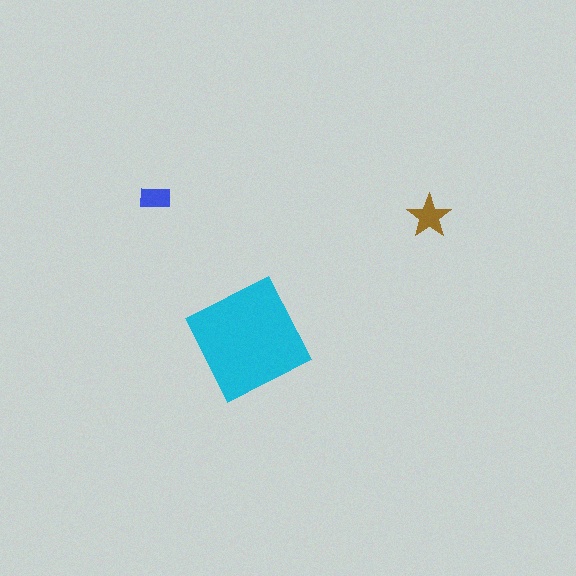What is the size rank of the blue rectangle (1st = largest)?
3rd.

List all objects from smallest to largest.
The blue rectangle, the brown star, the cyan square.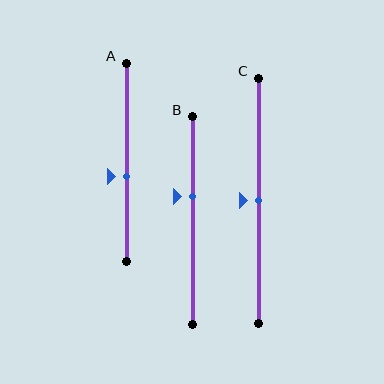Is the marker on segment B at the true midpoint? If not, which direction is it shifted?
No, the marker on segment B is shifted upward by about 12% of the segment length.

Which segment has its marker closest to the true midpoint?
Segment C has its marker closest to the true midpoint.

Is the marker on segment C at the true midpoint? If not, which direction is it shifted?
Yes, the marker on segment C is at the true midpoint.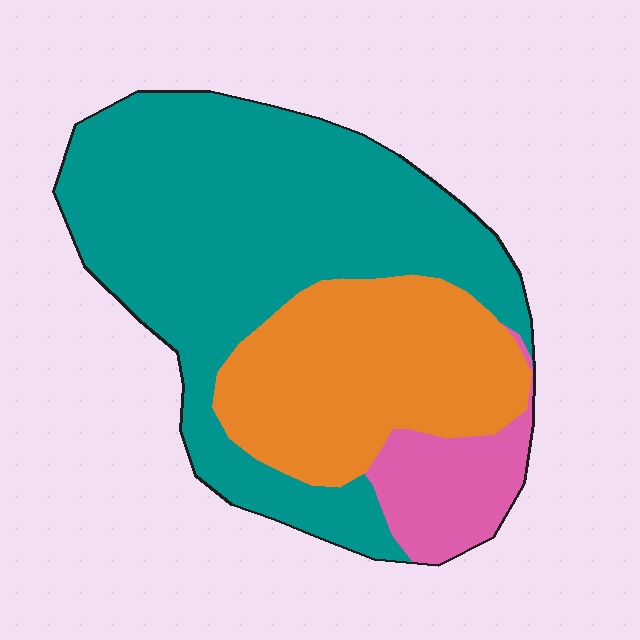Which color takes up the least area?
Pink, at roughly 10%.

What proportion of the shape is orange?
Orange covers around 30% of the shape.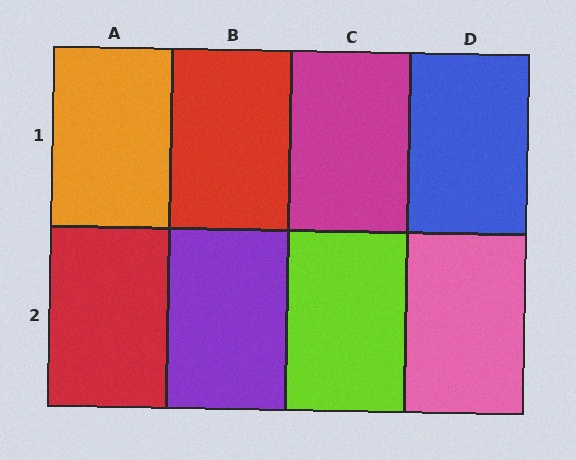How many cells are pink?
1 cell is pink.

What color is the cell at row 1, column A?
Orange.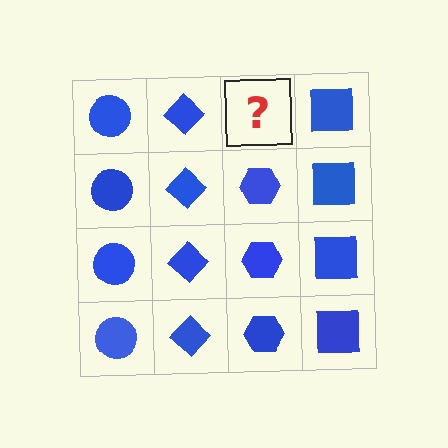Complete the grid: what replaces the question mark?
The question mark should be replaced with a blue hexagon.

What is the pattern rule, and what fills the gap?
The rule is that each column has a consistent shape. The gap should be filled with a blue hexagon.